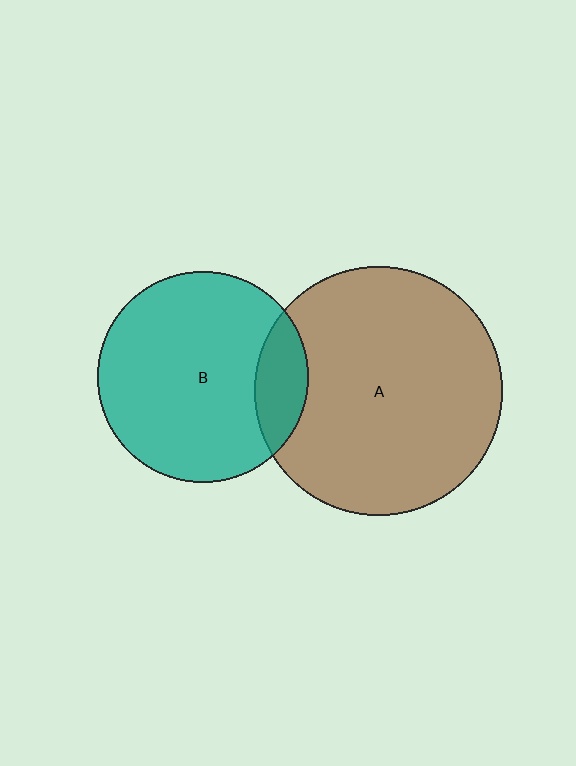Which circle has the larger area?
Circle A (brown).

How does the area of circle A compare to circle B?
Approximately 1.4 times.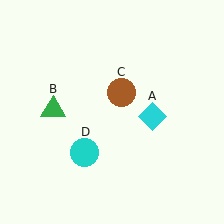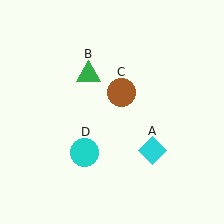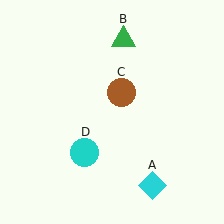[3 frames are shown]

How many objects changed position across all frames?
2 objects changed position: cyan diamond (object A), green triangle (object B).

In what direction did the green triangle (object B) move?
The green triangle (object B) moved up and to the right.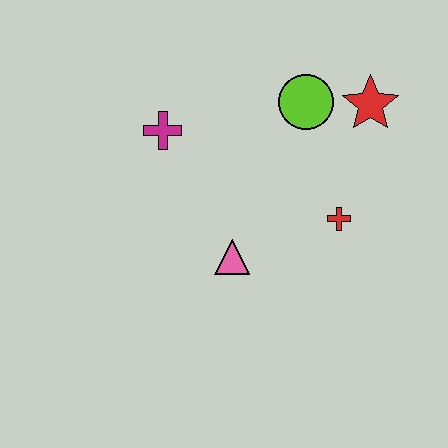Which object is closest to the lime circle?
The red star is closest to the lime circle.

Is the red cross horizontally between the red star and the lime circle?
Yes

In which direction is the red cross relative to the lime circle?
The red cross is below the lime circle.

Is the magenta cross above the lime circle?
No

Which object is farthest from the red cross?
The magenta cross is farthest from the red cross.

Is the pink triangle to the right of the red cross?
No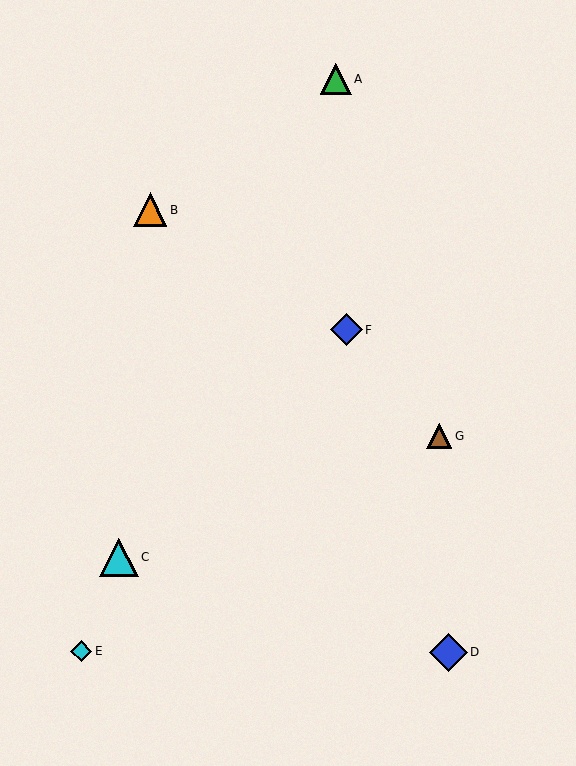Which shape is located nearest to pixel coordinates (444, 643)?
The blue diamond (labeled D) at (448, 652) is nearest to that location.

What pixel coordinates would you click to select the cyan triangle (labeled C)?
Click at (119, 557) to select the cyan triangle C.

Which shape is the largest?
The cyan triangle (labeled C) is the largest.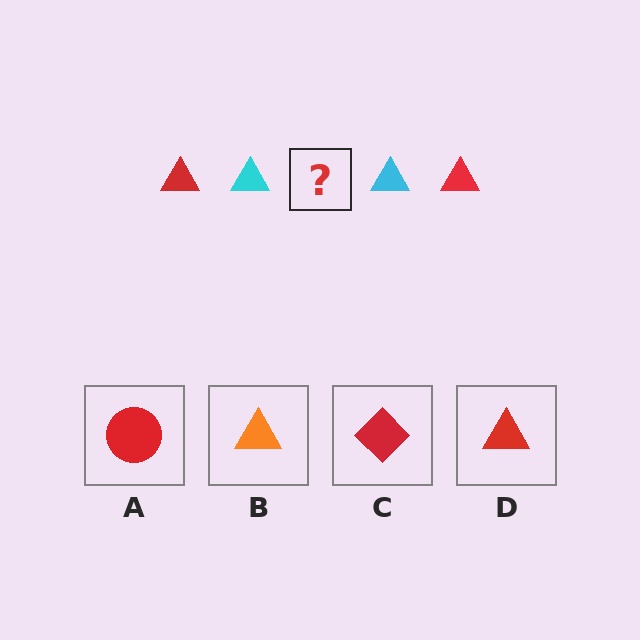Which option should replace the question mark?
Option D.